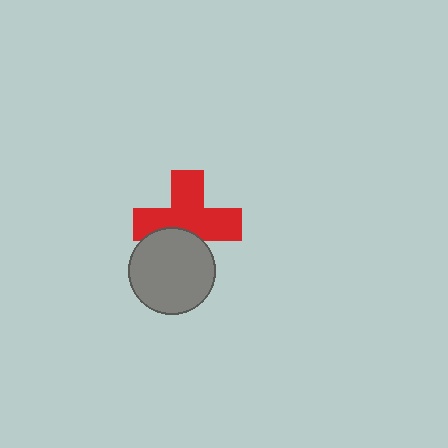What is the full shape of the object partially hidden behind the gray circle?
The partially hidden object is a red cross.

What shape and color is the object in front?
The object in front is a gray circle.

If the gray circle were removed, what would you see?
You would see the complete red cross.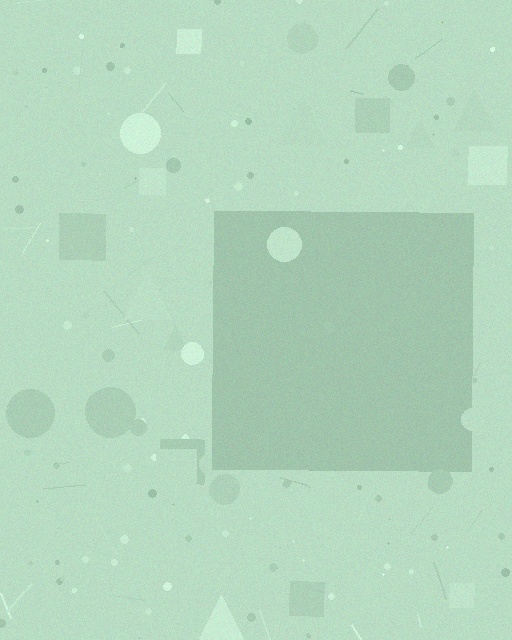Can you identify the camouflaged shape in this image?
The camouflaged shape is a square.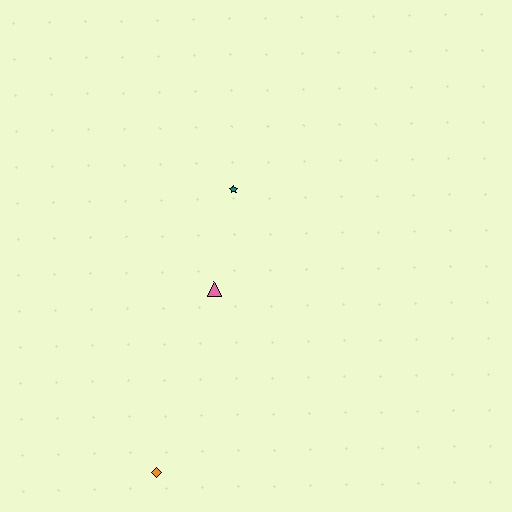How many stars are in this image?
There is 1 star.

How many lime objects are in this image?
There are no lime objects.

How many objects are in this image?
There are 3 objects.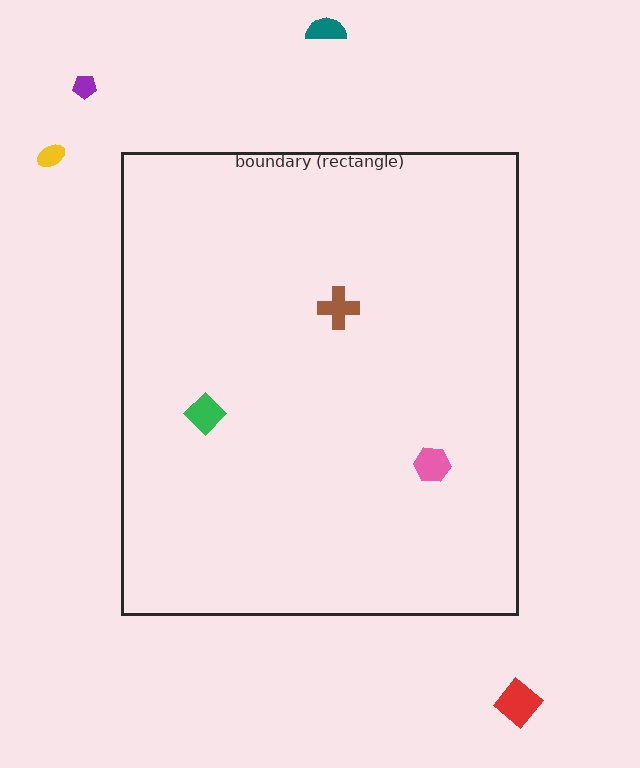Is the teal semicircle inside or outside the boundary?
Outside.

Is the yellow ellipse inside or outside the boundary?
Outside.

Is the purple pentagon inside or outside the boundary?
Outside.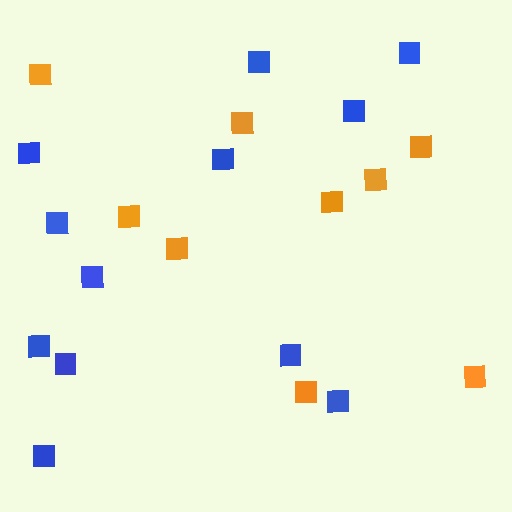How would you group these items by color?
There are 2 groups: one group of orange squares (9) and one group of blue squares (12).